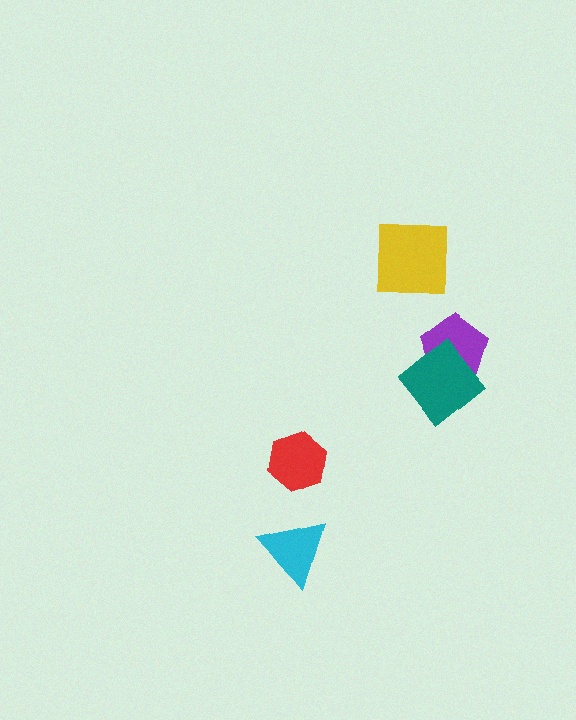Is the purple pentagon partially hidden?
Yes, it is partially covered by another shape.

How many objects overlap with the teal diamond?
1 object overlaps with the teal diamond.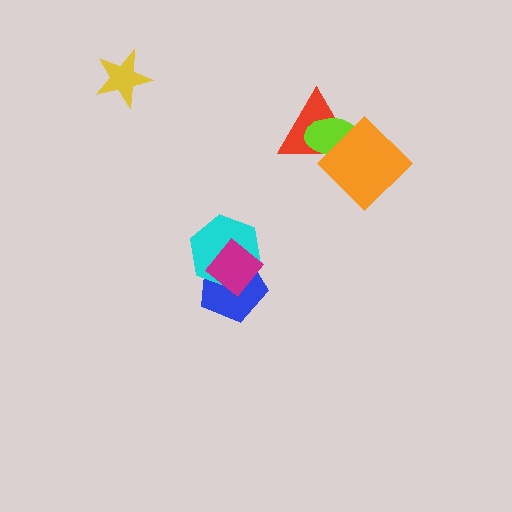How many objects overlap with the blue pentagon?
2 objects overlap with the blue pentagon.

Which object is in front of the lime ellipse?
The orange diamond is in front of the lime ellipse.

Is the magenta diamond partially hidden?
No, no other shape covers it.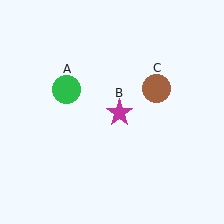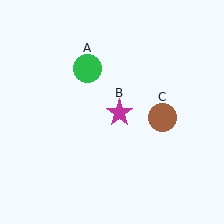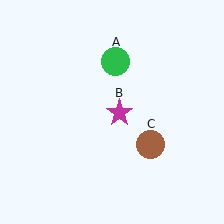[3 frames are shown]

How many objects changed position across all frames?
2 objects changed position: green circle (object A), brown circle (object C).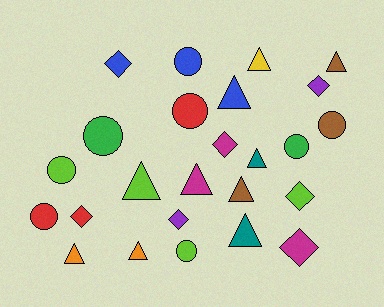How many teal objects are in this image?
There are 2 teal objects.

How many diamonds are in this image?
There are 7 diamonds.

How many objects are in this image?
There are 25 objects.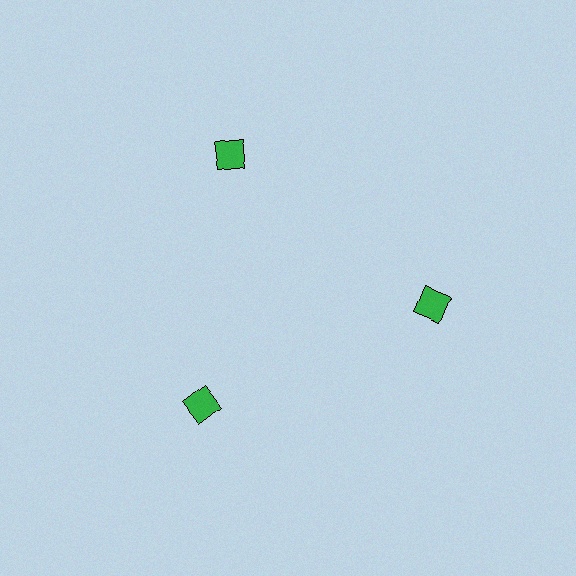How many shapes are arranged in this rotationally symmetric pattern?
There are 3 shapes, arranged in 3 groups of 1.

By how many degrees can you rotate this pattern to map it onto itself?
The pattern maps onto itself every 120 degrees of rotation.